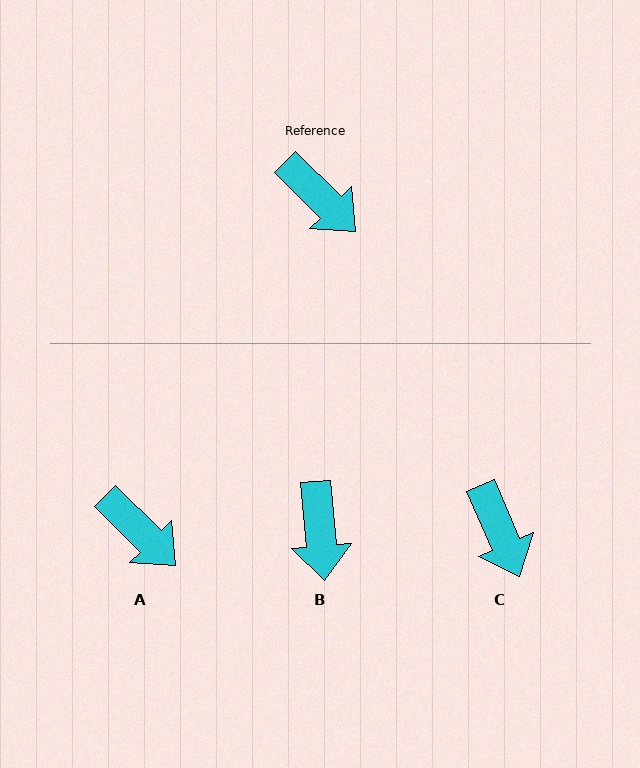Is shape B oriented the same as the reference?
No, it is off by about 40 degrees.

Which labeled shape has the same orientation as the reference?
A.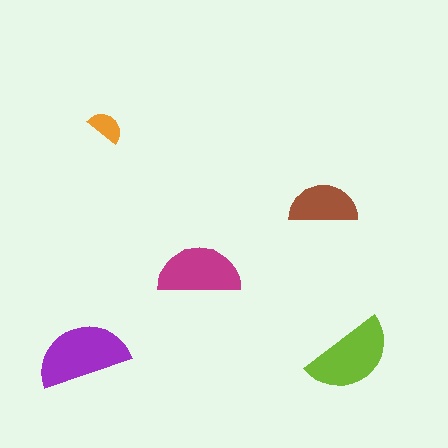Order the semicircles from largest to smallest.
the purple one, the lime one, the magenta one, the brown one, the orange one.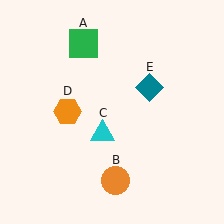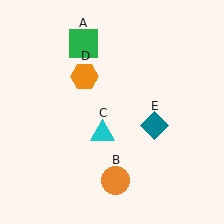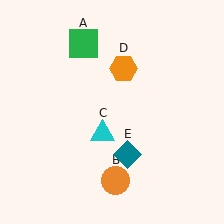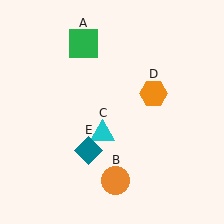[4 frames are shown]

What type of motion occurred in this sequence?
The orange hexagon (object D), teal diamond (object E) rotated clockwise around the center of the scene.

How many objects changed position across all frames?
2 objects changed position: orange hexagon (object D), teal diamond (object E).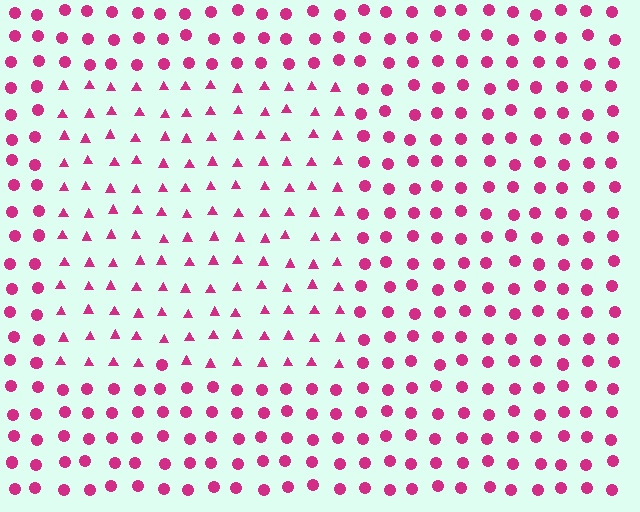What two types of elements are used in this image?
The image uses triangles inside the rectangle region and circles outside it.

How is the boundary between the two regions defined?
The boundary is defined by a change in element shape: triangles inside vs. circles outside. All elements share the same color and spacing.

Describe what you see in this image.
The image is filled with small magenta elements arranged in a uniform grid. A rectangle-shaped region contains triangles, while the surrounding area contains circles. The boundary is defined purely by the change in element shape.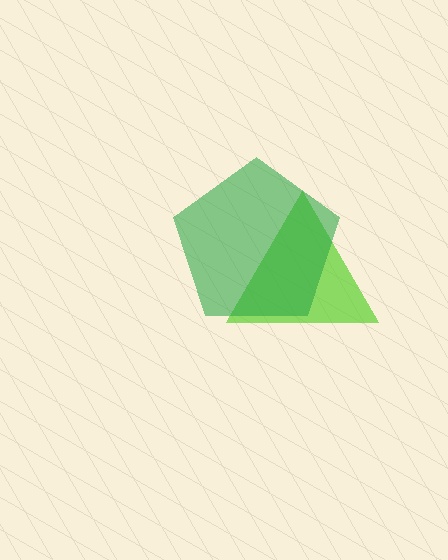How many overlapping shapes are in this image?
There are 2 overlapping shapes in the image.